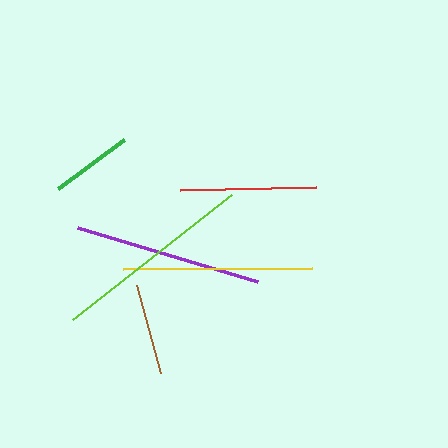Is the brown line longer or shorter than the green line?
The brown line is longer than the green line.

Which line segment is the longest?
The lime line is the longest at approximately 203 pixels.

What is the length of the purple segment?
The purple segment is approximately 188 pixels long.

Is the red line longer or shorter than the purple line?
The purple line is longer than the red line.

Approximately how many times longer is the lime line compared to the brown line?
The lime line is approximately 2.2 times the length of the brown line.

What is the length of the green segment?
The green segment is approximately 82 pixels long.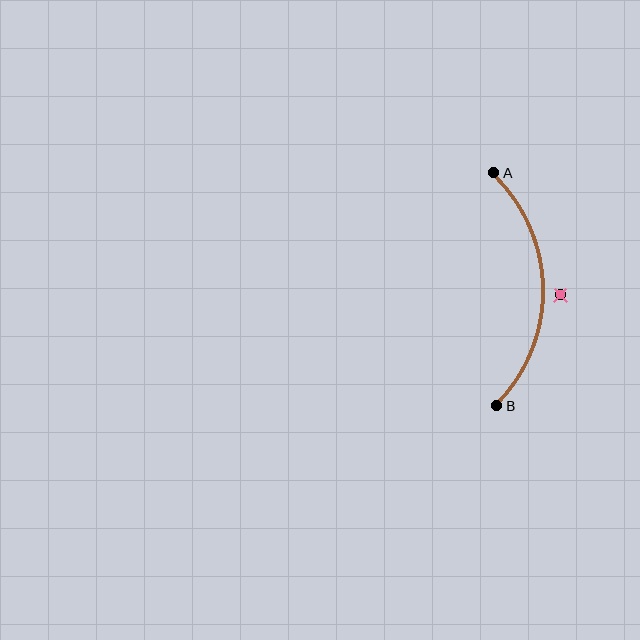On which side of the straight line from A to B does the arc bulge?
The arc bulges to the right of the straight line connecting A and B.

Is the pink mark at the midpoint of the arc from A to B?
No — the pink mark does not lie on the arc at all. It sits slightly outside the curve.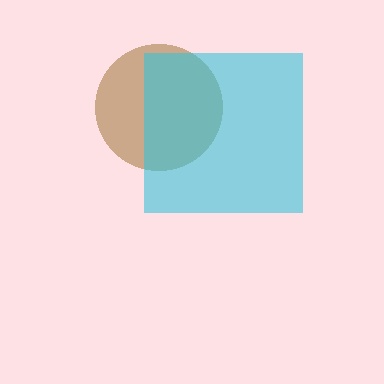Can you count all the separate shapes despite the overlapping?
Yes, there are 2 separate shapes.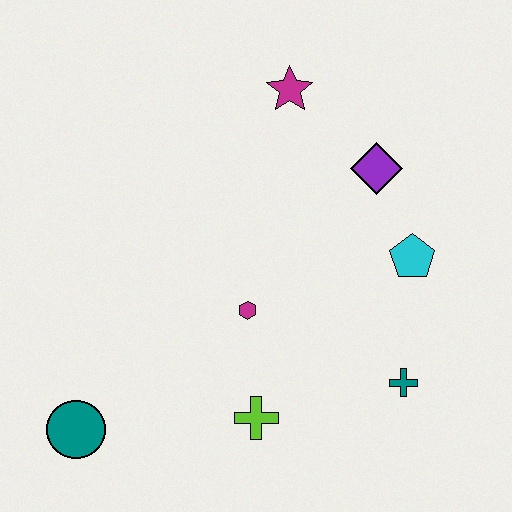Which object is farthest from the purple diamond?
The teal circle is farthest from the purple diamond.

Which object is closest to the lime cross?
The magenta hexagon is closest to the lime cross.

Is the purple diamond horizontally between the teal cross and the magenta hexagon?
Yes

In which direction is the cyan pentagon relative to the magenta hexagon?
The cyan pentagon is to the right of the magenta hexagon.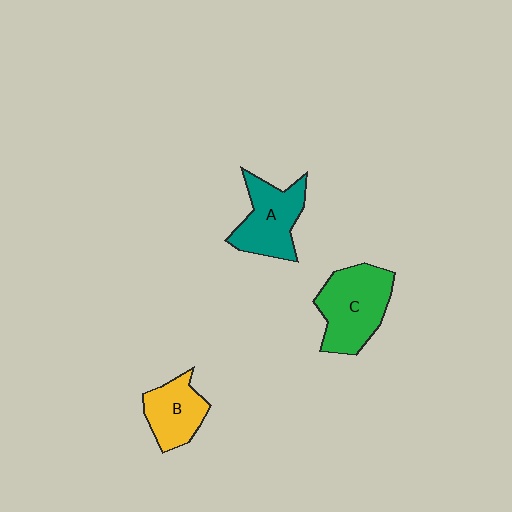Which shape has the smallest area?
Shape B (yellow).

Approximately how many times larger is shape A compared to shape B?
Approximately 1.3 times.